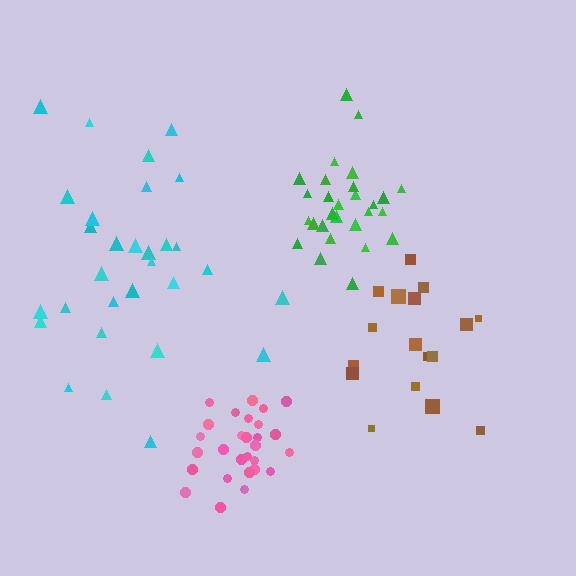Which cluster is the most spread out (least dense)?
Cyan.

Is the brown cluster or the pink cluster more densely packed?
Pink.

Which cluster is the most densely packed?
Pink.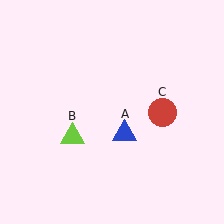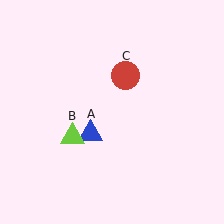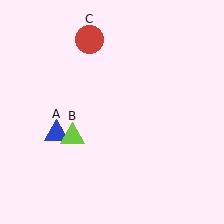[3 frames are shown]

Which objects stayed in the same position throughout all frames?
Lime triangle (object B) remained stationary.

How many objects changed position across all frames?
2 objects changed position: blue triangle (object A), red circle (object C).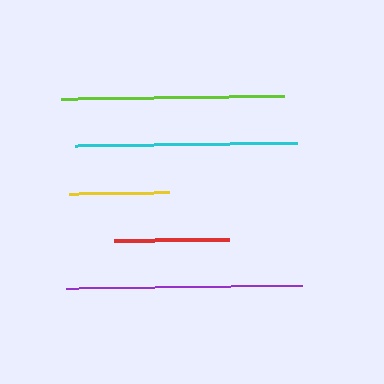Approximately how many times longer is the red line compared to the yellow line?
The red line is approximately 1.1 times the length of the yellow line.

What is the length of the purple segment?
The purple segment is approximately 236 pixels long.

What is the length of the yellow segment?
The yellow segment is approximately 100 pixels long.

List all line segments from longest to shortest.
From longest to shortest: purple, lime, cyan, red, yellow.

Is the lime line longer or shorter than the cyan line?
The lime line is longer than the cyan line.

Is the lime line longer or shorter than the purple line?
The purple line is longer than the lime line.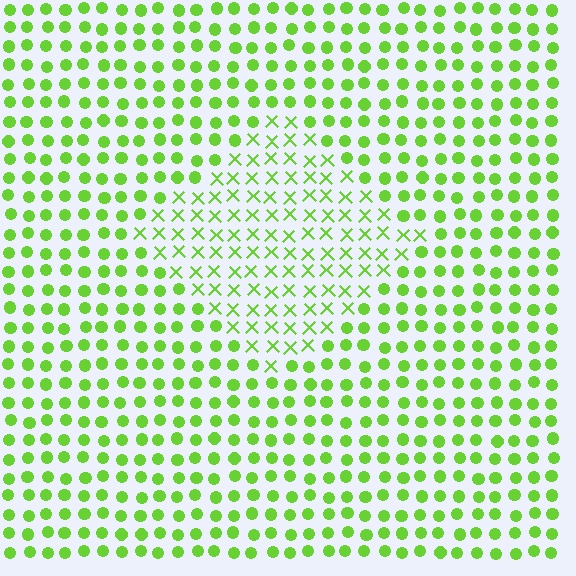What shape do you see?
I see a diamond.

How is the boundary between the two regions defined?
The boundary is defined by a change in element shape: X marks inside vs. circles outside. All elements share the same color and spacing.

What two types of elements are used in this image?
The image uses X marks inside the diamond region and circles outside it.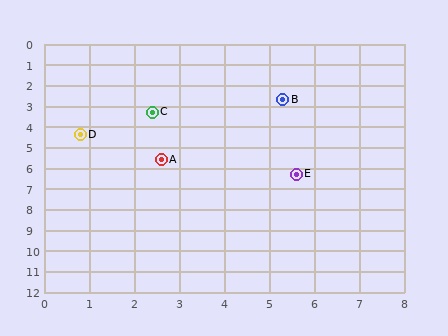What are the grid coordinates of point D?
Point D is at approximately (0.8, 4.4).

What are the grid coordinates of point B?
Point B is at approximately (5.3, 2.7).